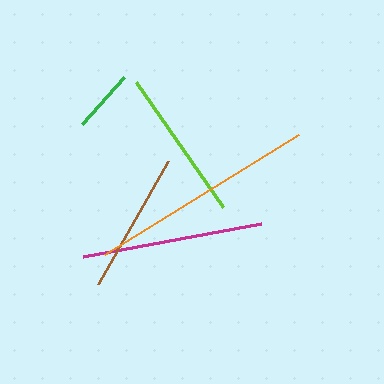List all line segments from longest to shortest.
From longest to shortest: orange, magenta, lime, brown, green.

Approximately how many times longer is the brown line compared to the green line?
The brown line is approximately 2.3 times the length of the green line.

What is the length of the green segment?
The green segment is approximately 63 pixels long.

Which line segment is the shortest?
The green line is the shortest at approximately 63 pixels.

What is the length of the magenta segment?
The magenta segment is approximately 182 pixels long.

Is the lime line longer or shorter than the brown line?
The lime line is longer than the brown line.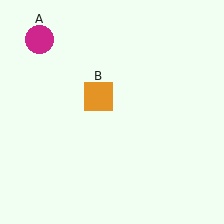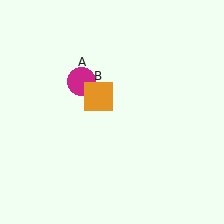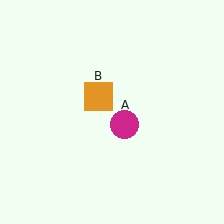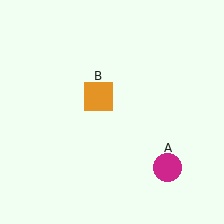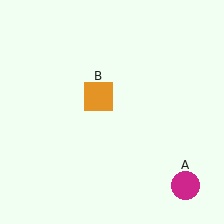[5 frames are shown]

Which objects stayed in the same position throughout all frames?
Orange square (object B) remained stationary.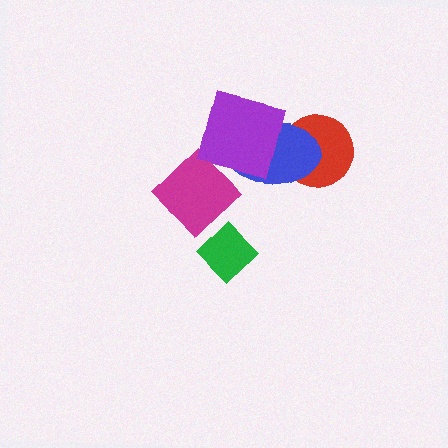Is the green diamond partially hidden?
Yes, it is partially covered by another shape.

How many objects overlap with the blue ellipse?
2 objects overlap with the blue ellipse.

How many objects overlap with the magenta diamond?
1 object overlaps with the magenta diamond.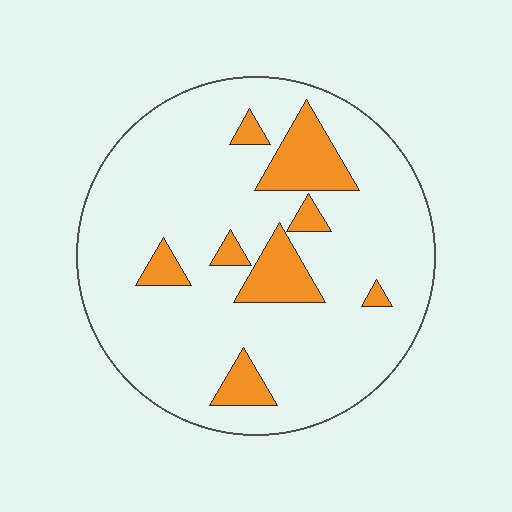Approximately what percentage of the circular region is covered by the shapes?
Approximately 15%.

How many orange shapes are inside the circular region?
8.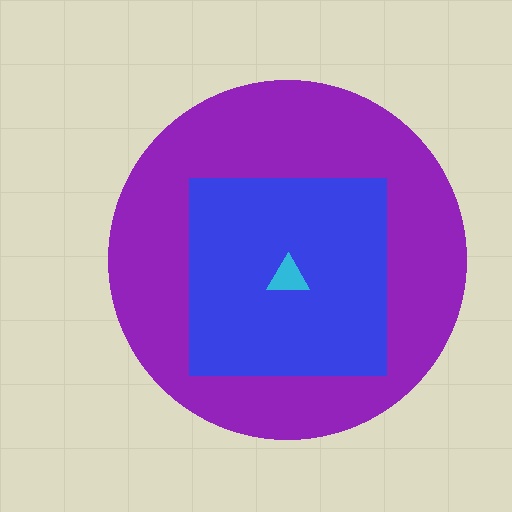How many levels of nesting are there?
3.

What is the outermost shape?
The purple circle.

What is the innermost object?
The cyan triangle.